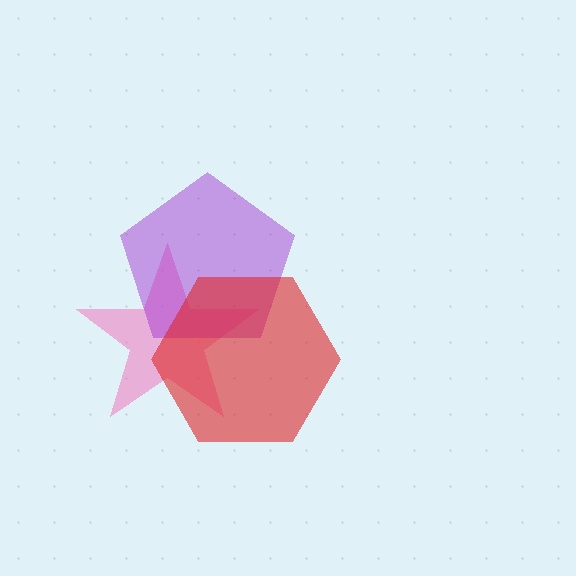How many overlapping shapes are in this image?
There are 3 overlapping shapes in the image.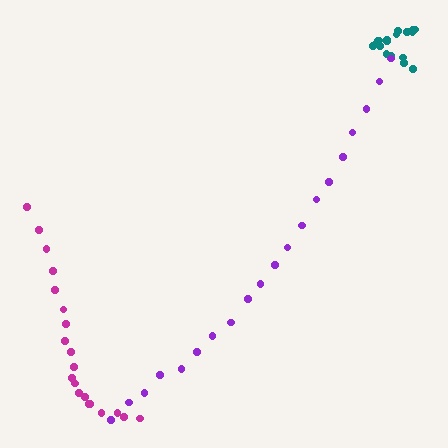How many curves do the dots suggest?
There are 3 distinct paths.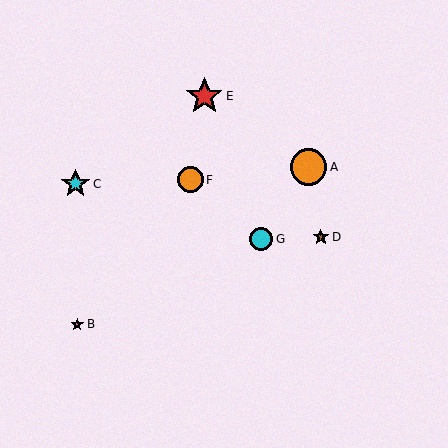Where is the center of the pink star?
The center of the pink star is at (77, 324).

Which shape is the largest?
The red star (labeled E) is the largest.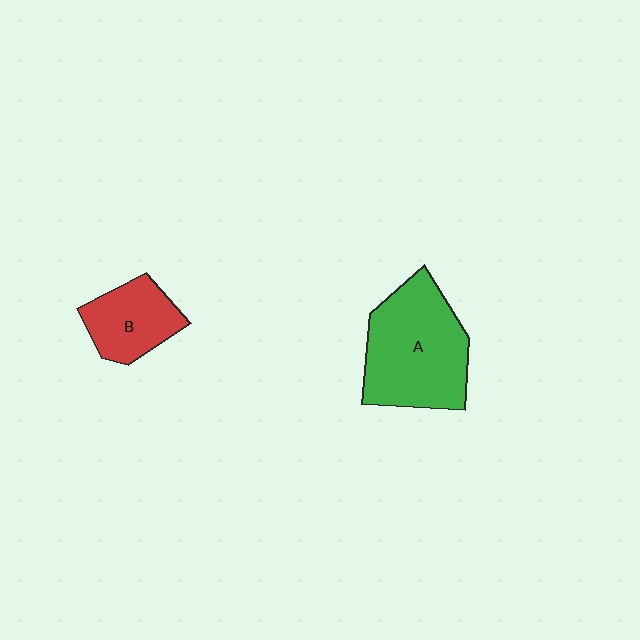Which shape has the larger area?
Shape A (green).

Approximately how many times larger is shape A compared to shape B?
Approximately 1.9 times.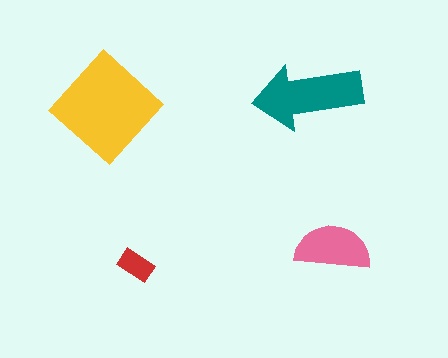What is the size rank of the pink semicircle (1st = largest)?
3rd.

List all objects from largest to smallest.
The yellow diamond, the teal arrow, the pink semicircle, the red rectangle.